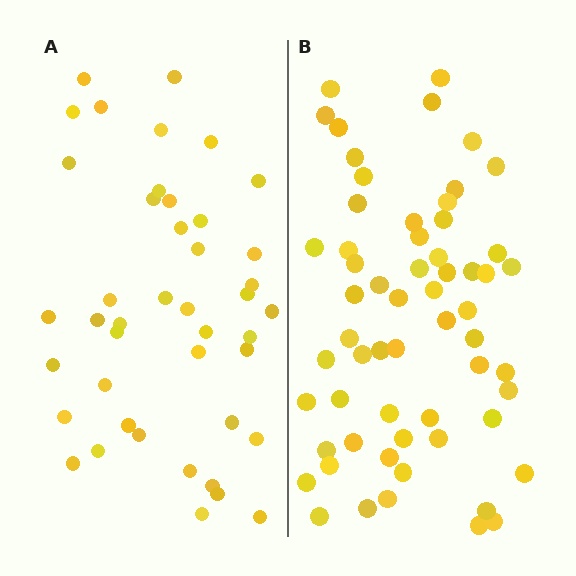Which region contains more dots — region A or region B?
Region B (the right region) has more dots.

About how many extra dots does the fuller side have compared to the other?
Region B has approximately 15 more dots than region A.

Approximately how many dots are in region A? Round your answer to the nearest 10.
About 40 dots. (The exact count is 43, which rounds to 40.)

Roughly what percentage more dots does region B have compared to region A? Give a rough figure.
About 40% more.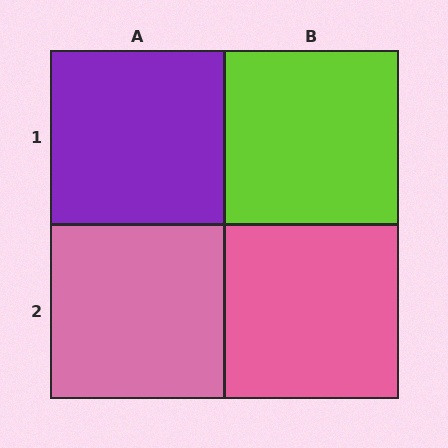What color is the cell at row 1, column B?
Lime.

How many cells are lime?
1 cell is lime.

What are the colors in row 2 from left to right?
Pink, pink.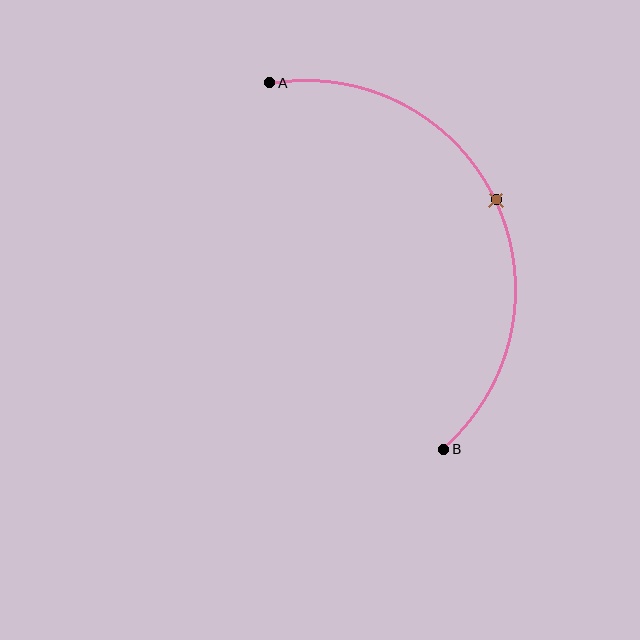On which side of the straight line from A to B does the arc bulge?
The arc bulges to the right of the straight line connecting A and B.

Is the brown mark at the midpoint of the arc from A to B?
Yes. The brown mark lies on the arc at equal arc-length from both A and B — it is the arc midpoint.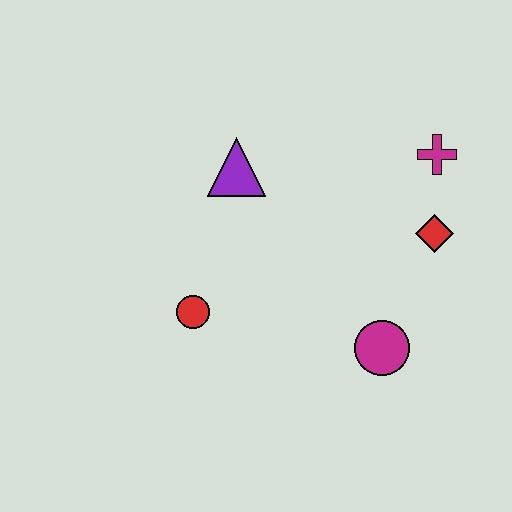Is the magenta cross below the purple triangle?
No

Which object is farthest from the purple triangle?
The magenta circle is farthest from the purple triangle.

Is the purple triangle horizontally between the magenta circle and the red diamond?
No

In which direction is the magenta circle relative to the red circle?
The magenta circle is to the right of the red circle.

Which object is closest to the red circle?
The purple triangle is closest to the red circle.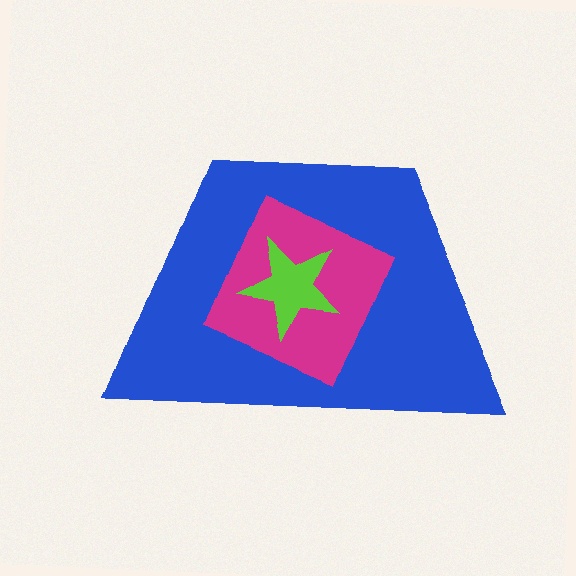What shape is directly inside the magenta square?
The lime star.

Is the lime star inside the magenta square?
Yes.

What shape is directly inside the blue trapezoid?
The magenta square.